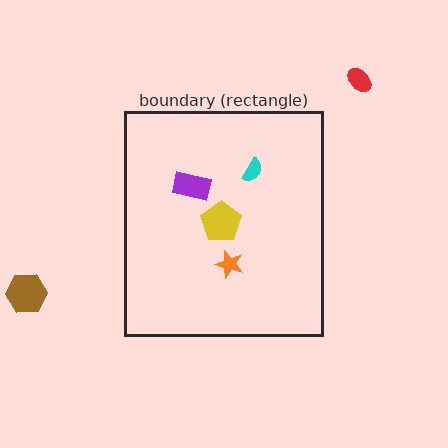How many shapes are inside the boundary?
4 inside, 2 outside.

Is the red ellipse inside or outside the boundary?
Outside.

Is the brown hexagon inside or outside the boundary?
Outside.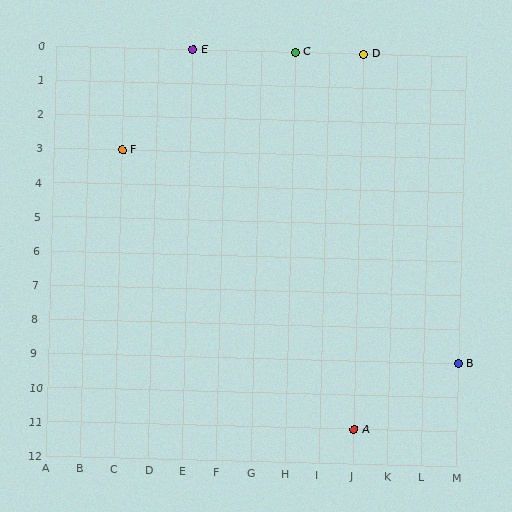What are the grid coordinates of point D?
Point D is at grid coordinates (J, 0).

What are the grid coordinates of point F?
Point F is at grid coordinates (C, 3).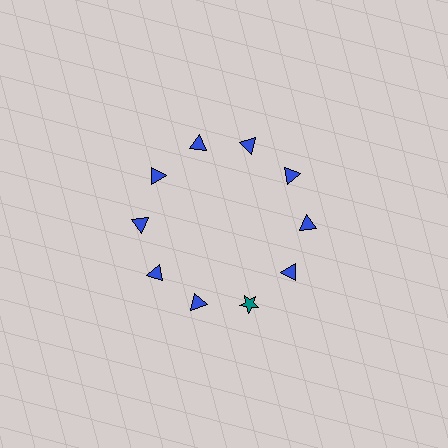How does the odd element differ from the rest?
It differs in both color (teal instead of blue) and shape (star instead of triangle).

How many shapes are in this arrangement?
There are 10 shapes arranged in a ring pattern.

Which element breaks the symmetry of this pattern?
The teal star at roughly the 5 o'clock position breaks the symmetry. All other shapes are blue triangles.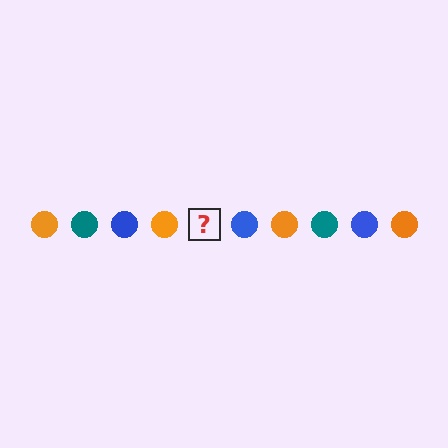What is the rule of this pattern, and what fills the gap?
The rule is that the pattern cycles through orange, teal, blue circles. The gap should be filled with a teal circle.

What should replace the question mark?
The question mark should be replaced with a teal circle.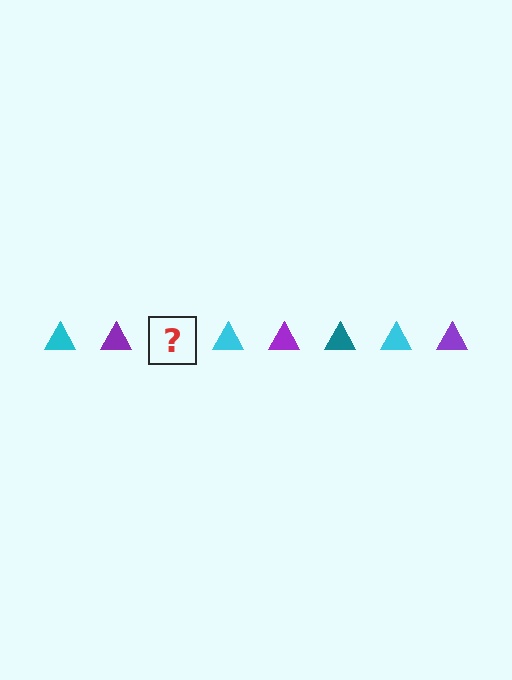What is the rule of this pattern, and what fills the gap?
The rule is that the pattern cycles through cyan, purple, teal triangles. The gap should be filled with a teal triangle.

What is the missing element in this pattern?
The missing element is a teal triangle.